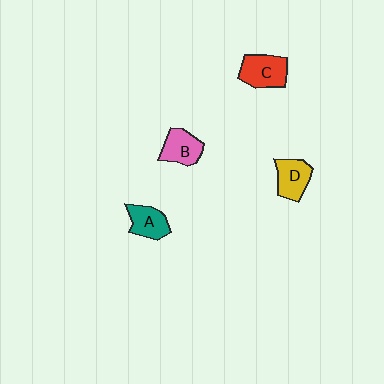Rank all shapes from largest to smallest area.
From largest to smallest: C (red), D (yellow), B (pink), A (teal).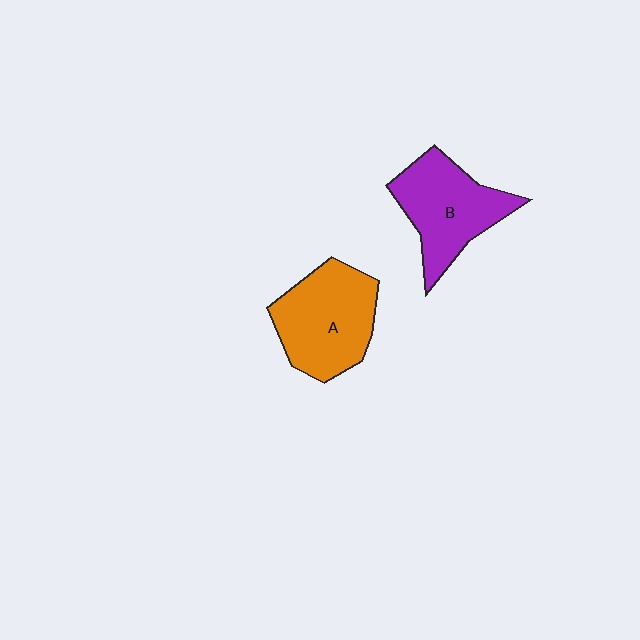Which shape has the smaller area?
Shape B (purple).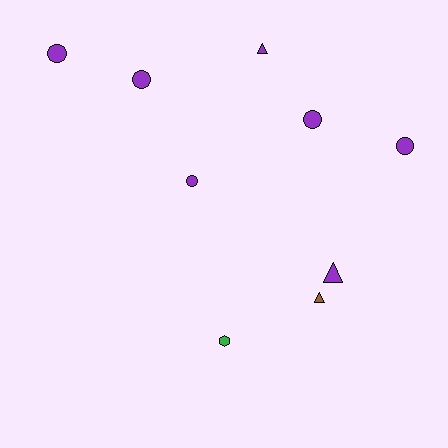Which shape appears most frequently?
Circle, with 5 objects.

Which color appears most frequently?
Purple, with 7 objects.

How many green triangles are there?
There are no green triangles.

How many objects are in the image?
There are 9 objects.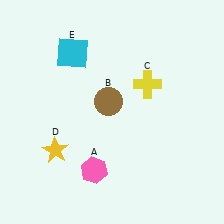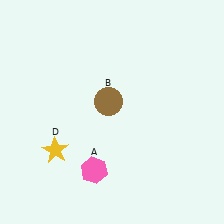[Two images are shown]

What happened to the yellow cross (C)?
The yellow cross (C) was removed in Image 2. It was in the top-right area of Image 1.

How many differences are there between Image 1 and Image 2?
There are 2 differences between the two images.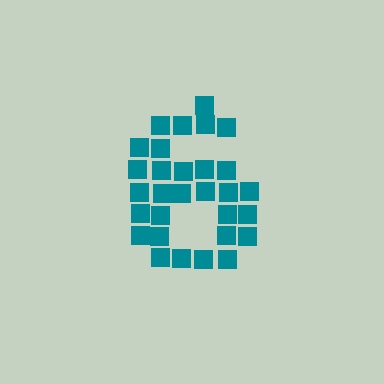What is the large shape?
The large shape is the digit 6.